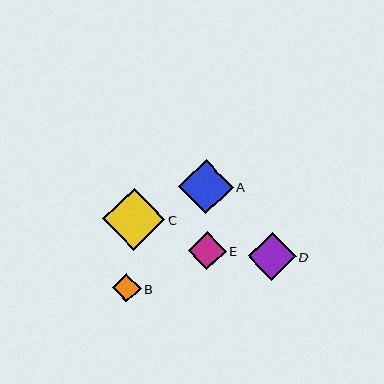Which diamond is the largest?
Diamond C is the largest with a size of approximately 62 pixels.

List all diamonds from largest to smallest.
From largest to smallest: C, A, D, E, B.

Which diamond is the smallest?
Diamond B is the smallest with a size of approximately 28 pixels.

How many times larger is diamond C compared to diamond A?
Diamond C is approximately 1.1 times the size of diamond A.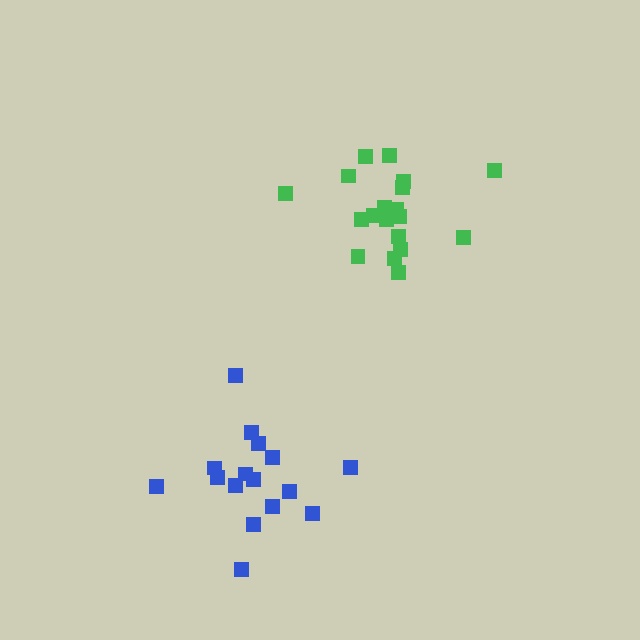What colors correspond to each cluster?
The clusters are colored: green, blue.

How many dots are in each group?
Group 1: 19 dots, Group 2: 16 dots (35 total).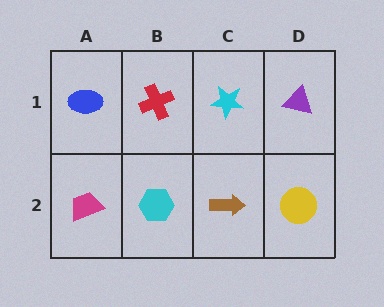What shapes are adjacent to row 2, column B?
A red cross (row 1, column B), a magenta trapezoid (row 2, column A), a brown arrow (row 2, column C).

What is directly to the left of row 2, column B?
A magenta trapezoid.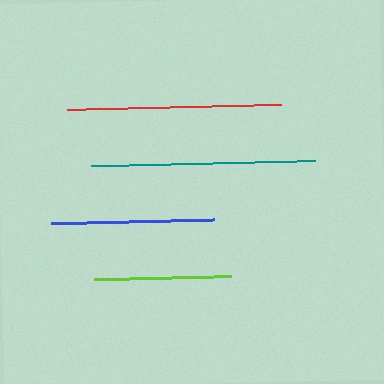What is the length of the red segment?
The red segment is approximately 214 pixels long.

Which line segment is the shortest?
The lime line is the shortest at approximately 137 pixels.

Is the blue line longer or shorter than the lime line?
The blue line is longer than the lime line.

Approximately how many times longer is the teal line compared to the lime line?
The teal line is approximately 1.6 times the length of the lime line.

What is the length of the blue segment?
The blue segment is approximately 163 pixels long.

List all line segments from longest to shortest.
From longest to shortest: teal, red, blue, lime.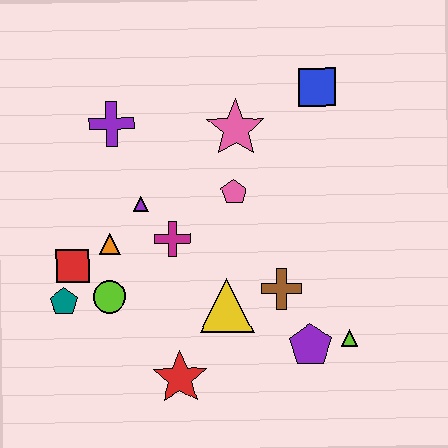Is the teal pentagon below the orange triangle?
Yes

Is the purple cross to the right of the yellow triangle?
No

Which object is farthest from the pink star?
The red star is farthest from the pink star.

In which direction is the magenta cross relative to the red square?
The magenta cross is to the right of the red square.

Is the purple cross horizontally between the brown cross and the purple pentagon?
No